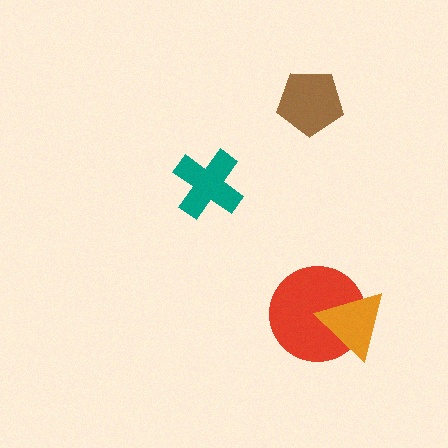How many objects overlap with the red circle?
1 object overlaps with the red circle.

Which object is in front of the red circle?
The orange triangle is in front of the red circle.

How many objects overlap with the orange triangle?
1 object overlaps with the orange triangle.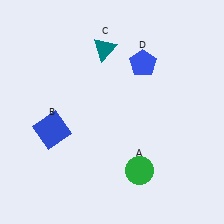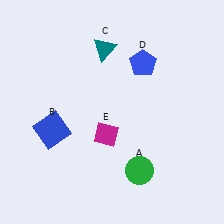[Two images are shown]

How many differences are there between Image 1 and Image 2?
There is 1 difference between the two images.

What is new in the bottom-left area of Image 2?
A magenta diamond (E) was added in the bottom-left area of Image 2.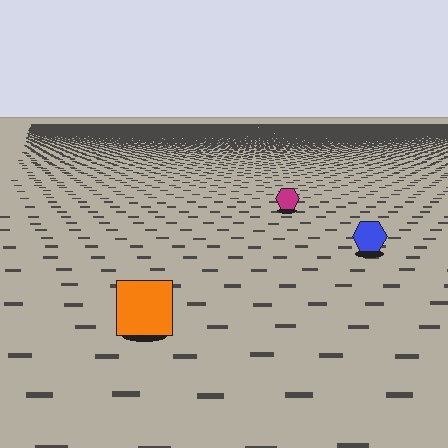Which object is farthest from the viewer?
The magenta hexagon is farthest from the viewer. It appears smaller and the ground texture around it is denser.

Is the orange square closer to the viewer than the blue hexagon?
Yes. The orange square is closer — you can tell from the texture gradient: the ground texture is coarser near it.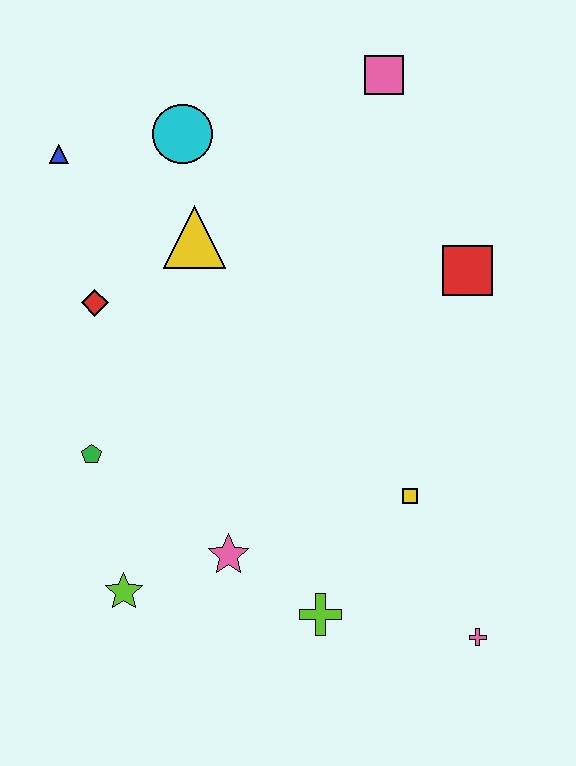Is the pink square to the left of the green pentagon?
No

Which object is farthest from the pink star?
The pink square is farthest from the pink star.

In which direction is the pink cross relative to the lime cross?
The pink cross is to the right of the lime cross.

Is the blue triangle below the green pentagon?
No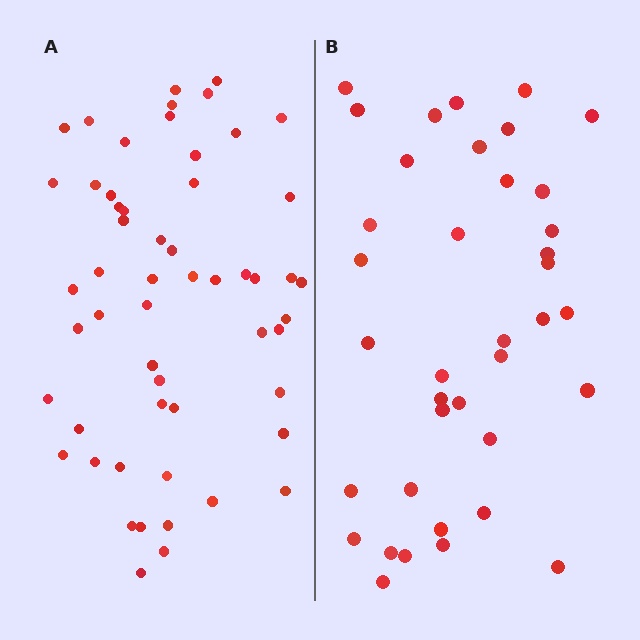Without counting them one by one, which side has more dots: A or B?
Region A (the left region) has more dots.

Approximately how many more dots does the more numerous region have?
Region A has approximately 15 more dots than region B.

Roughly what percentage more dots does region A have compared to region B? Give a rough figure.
About 45% more.